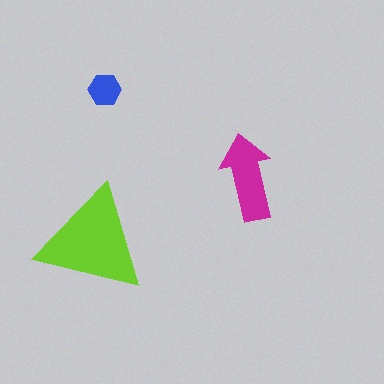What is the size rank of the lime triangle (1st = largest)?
1st.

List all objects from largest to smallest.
The lime triangle, the magenta arrow, the blue hexagon.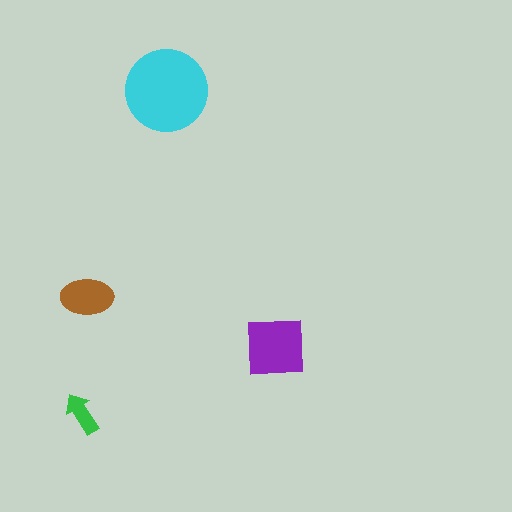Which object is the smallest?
The green arrow.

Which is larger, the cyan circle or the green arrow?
The cyan circle.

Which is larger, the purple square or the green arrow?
The purple square.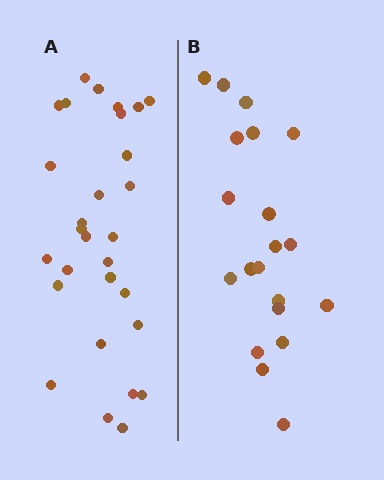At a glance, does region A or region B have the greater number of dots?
Region A (the left region) has more dots.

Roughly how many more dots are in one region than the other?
Region A has roughly 8 or so more dots than region B.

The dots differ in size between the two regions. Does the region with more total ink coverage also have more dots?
No. Region B has more total ink coverage because its dots are larger, but region A actually contains more individual dots. Total area can be misleading — the number of items is what matters here.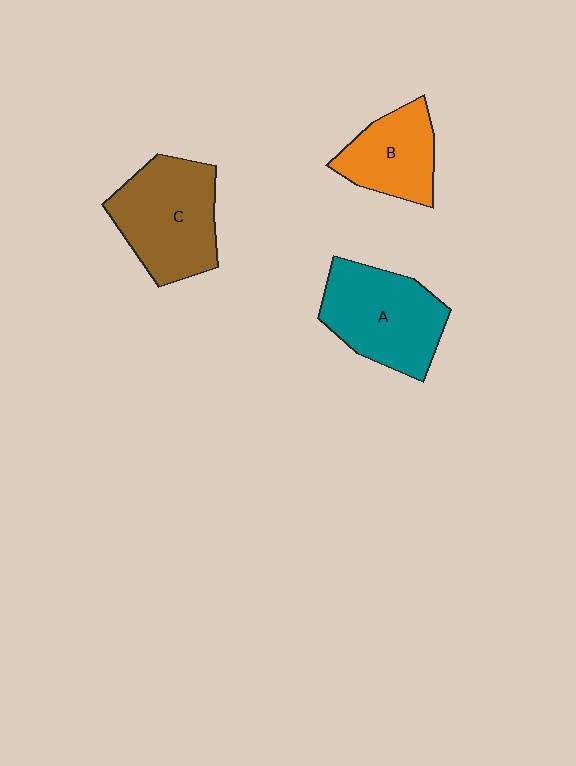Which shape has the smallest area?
Shape B (orange).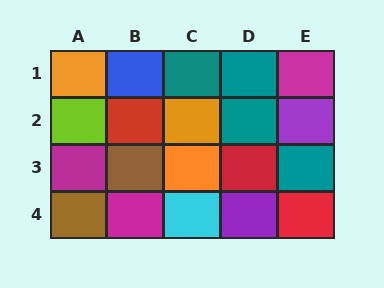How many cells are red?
3 cells are red.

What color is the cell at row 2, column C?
Orange.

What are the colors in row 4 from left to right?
Brown, magenta, cyan, purple, red.